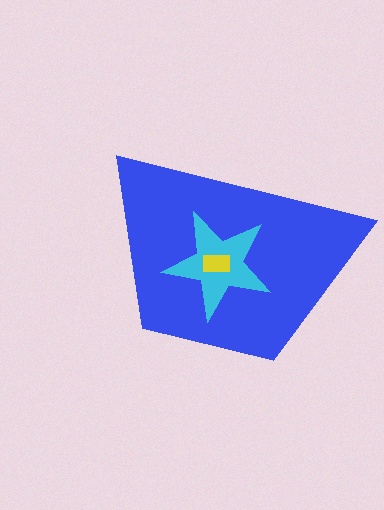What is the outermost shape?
The blue trapezoid.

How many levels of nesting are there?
3.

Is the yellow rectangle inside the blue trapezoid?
Yes.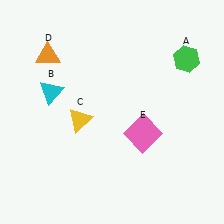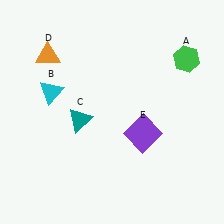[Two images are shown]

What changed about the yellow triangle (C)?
In Image 1, C is yellow. In Image 2, it changed to teal.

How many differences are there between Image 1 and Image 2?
There are 2 differences between the two images.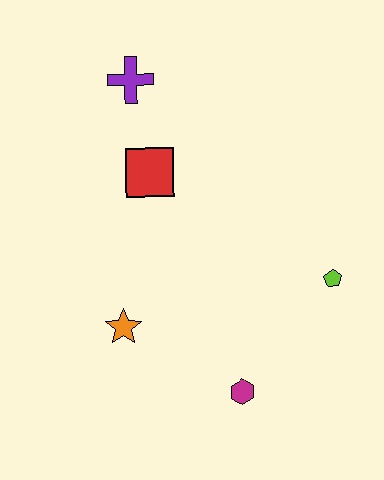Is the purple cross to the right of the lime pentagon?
No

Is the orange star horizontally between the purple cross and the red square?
No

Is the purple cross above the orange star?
Yes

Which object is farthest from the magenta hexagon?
The purple cross is farthest from the magenta hexagon.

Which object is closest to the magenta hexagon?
The orange star is closest to the magenta hexagon.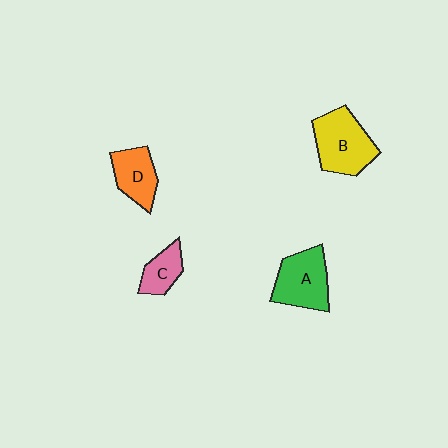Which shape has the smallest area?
Shape C (pink).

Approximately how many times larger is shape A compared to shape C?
Approximately 1.8 times.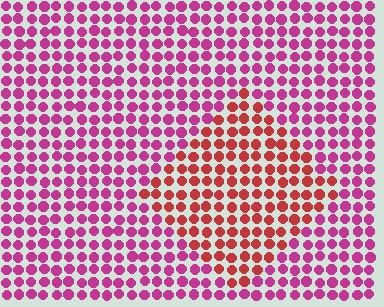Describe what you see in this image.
The image is filled with small magenta elements in a uniform arrangement. A diamond-shaped region is visible where the elements are tinted to a slightly different hue, forming a subtle color boundary.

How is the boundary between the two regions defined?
The boundary is defined purely by a slight shift in hue (about 38 degrees). Spacing, size, and orientation are identical on both sides.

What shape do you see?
I see a diamond.